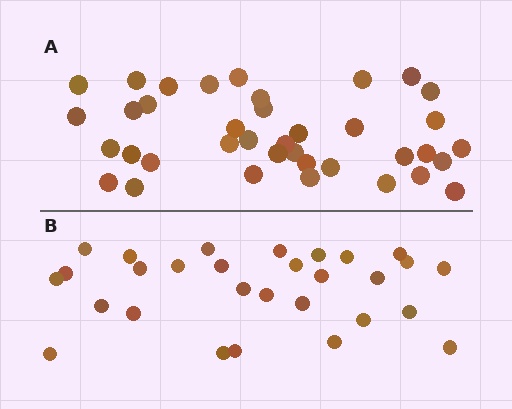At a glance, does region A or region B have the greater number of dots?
Region A (the top region) has more dots.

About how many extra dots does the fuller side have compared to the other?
Region A has roughly 8 or so more dots than region B.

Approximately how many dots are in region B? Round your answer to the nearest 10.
About 30 dots. (The exact count is 29, which rounds to 30.)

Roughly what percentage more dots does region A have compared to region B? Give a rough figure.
About 30% more.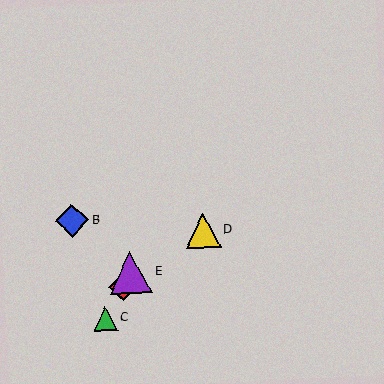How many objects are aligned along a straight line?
3 objects (A, C, E) are aligned along a straight line.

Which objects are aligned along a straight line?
Objects A, C, E are aligned along a straight line.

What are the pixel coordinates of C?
Object C is at (105, 318).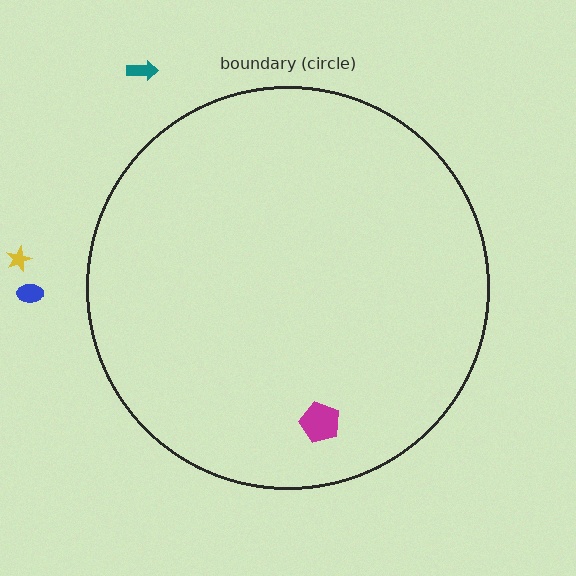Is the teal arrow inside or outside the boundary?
Outside.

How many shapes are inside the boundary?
1 inside, 3 outside.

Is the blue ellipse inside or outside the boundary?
Outside.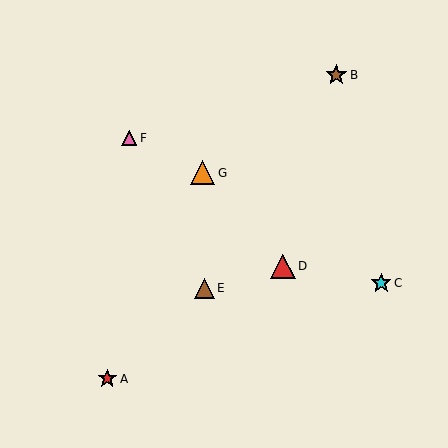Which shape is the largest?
The red triangle (labeled D) is the largest.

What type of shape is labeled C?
Shape C is a cyan star.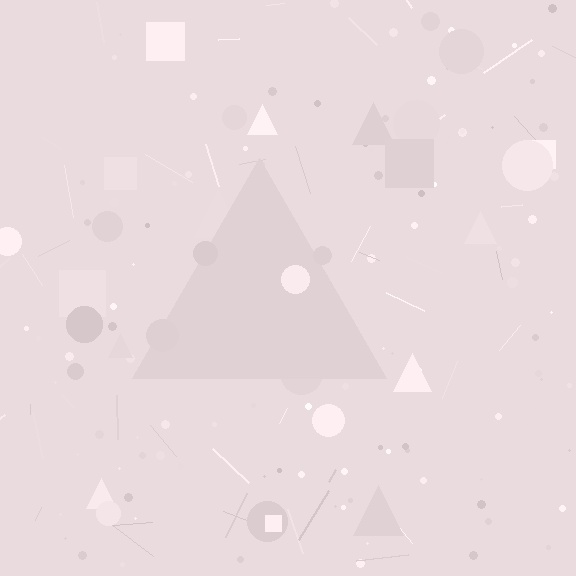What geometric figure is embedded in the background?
A triangle is embedded in the background.